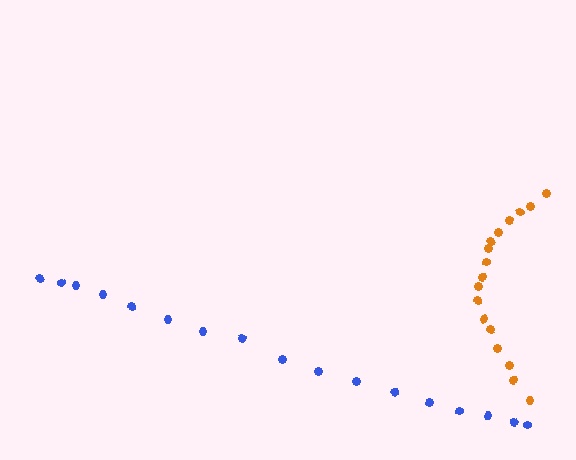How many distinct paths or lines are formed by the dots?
There are 2 distinct paths.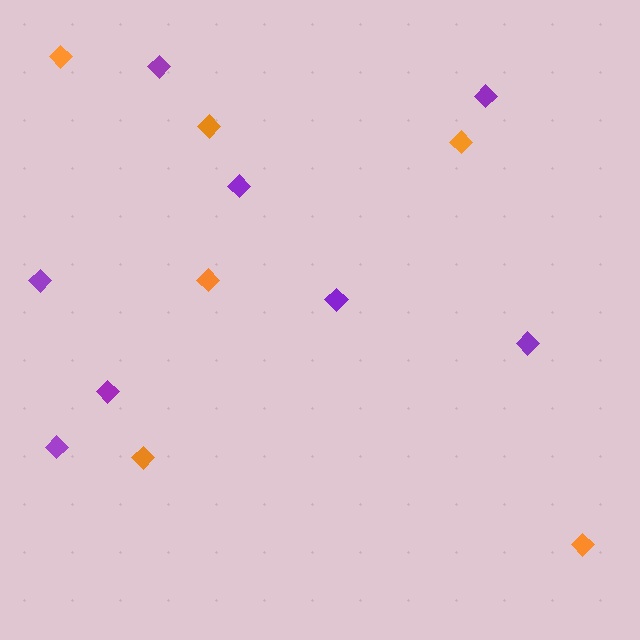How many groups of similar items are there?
There are 2 groups: one group of orange diamonds (6) and one group of purple diamonds (8).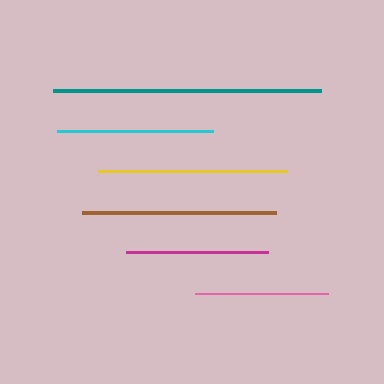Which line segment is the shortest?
The pink line is the shortest at approximately 133 pixels.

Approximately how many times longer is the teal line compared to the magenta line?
The teal line is approximately 1.9 times the length of the magenta line.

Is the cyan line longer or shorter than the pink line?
The cyan line is longer than the pink line.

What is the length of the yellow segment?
The yellow segment is approximately 189 pixels long.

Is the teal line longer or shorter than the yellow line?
The teal line is longer than the yellow line.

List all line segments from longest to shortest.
From longest to shortest: teal, brown, yellow, cyan, magenta, pink.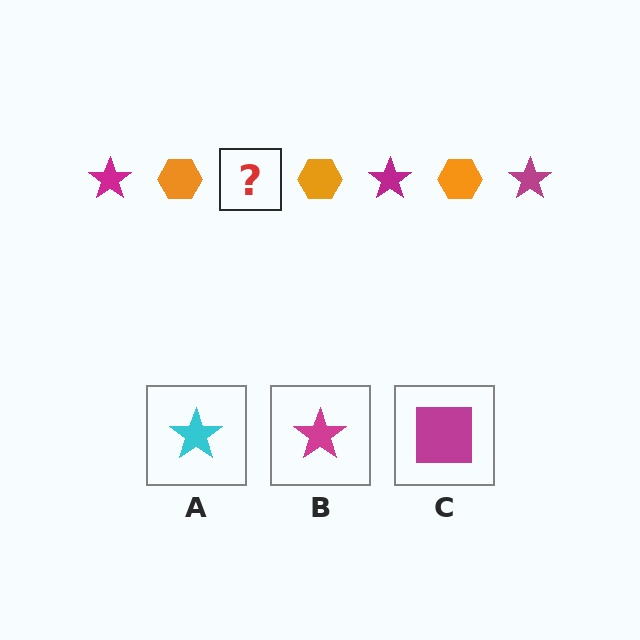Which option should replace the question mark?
Option B.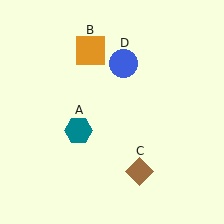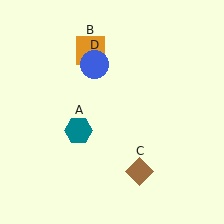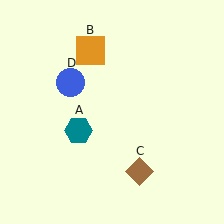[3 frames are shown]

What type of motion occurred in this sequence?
The blue circle (object D) rotated counterclockwise around the center of the scene.